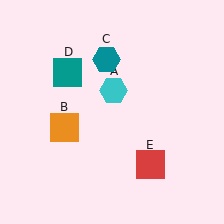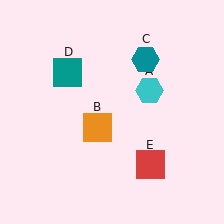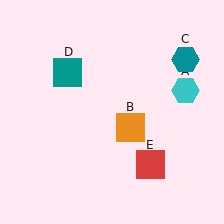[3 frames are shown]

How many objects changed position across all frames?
3 objects changed position: cyan hexagon (object A), orange square (object B), teal hexagon (object C).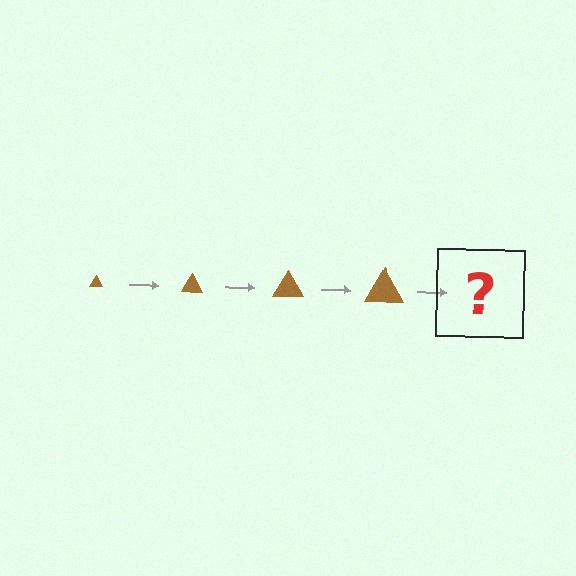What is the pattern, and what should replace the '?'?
The pattern is that the triangle gets progressively larger each step. The '?' should be a brown triangle, larger than the previous one.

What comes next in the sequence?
The next element should be a brown triangle, larger than the previous one.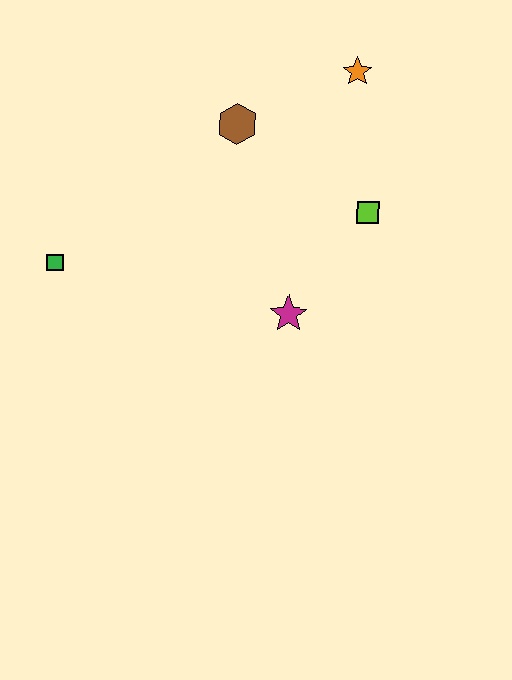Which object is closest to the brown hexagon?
The orange star is closest to the brown hexagon.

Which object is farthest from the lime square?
The green square is farthest from the lime square.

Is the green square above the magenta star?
Yes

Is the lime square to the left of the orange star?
No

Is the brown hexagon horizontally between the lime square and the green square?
Yes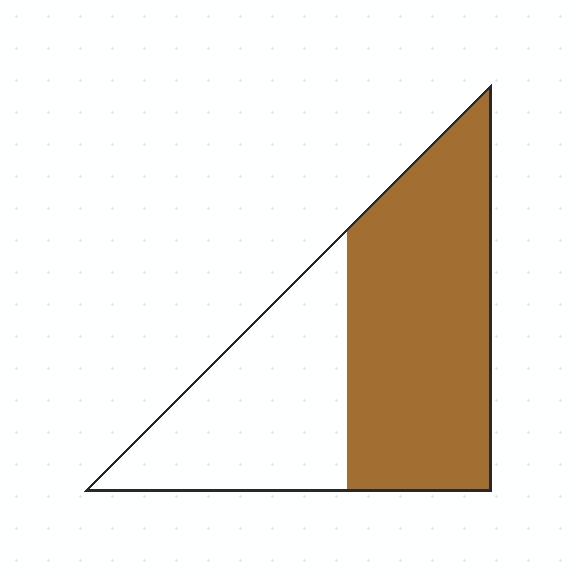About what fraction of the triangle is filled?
About three fifths (3/5).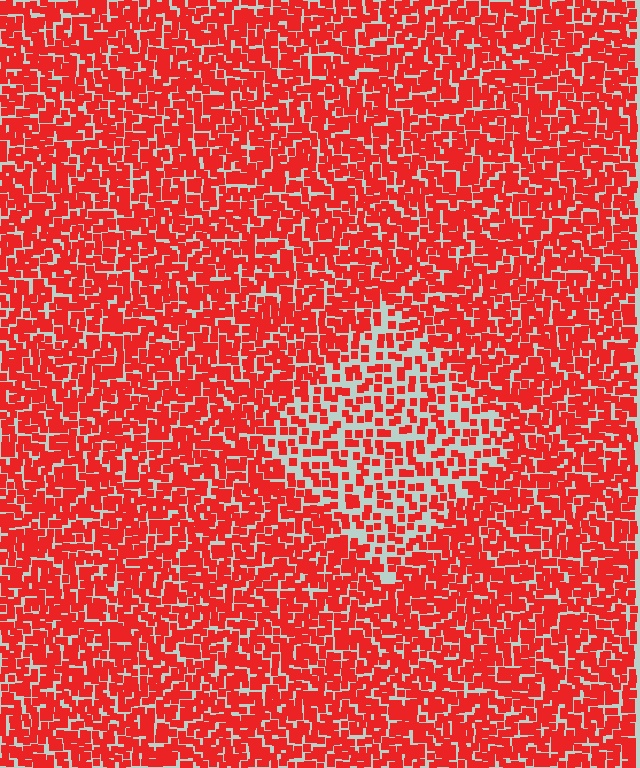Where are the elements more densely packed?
The elements are more densely packed outside the diamond boundary.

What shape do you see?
I see a diamond.